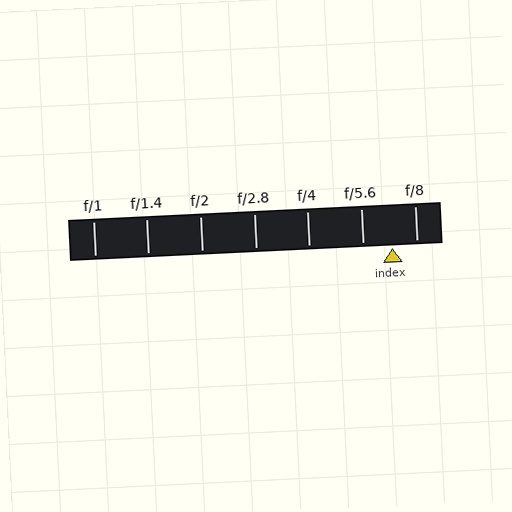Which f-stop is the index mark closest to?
The index mark is closest to f/8.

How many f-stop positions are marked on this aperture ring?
There are 7 f-stop positions marked.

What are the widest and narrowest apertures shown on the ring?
The widest aperture shown is f/1 and the narrowest is f/8.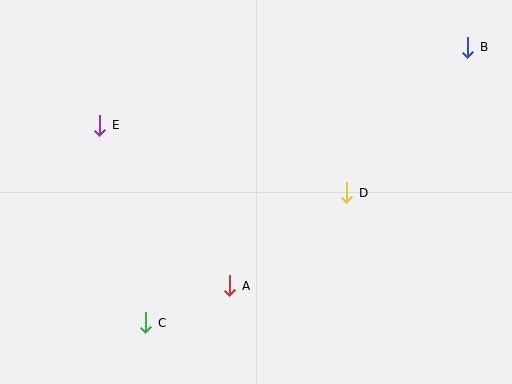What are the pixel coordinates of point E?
Point E is at (100, 125).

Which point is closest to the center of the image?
Point D at (347, 193) is closest to the center.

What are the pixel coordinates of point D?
Point D is at (347, 193).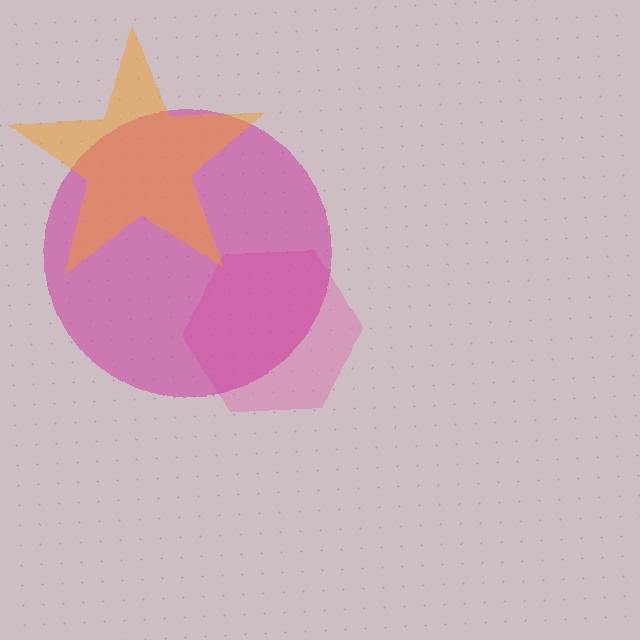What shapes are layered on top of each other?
The layered shapes are: a pink hexagon, a magenta circle, an orange star.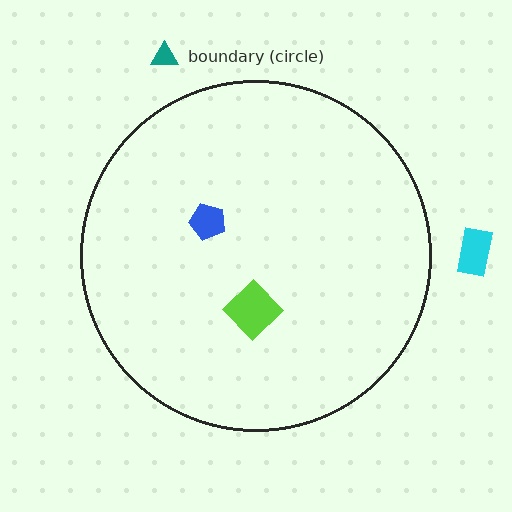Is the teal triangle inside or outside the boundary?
Outside.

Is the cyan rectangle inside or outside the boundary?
Outside.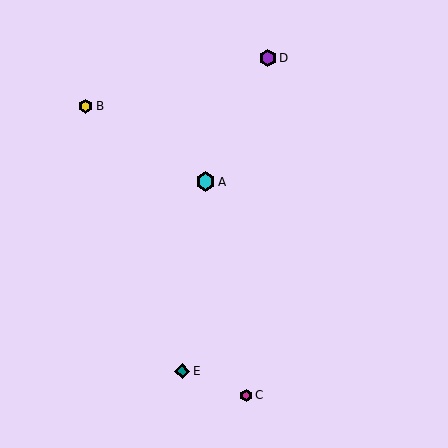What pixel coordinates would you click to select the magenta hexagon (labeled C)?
Click at (246, 396) to select the magenta hexagon C.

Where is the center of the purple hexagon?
The center of the purple hexagon is at (268, 58).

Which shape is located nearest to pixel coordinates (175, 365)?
The teal diamond (labeled E) at (182, 371) is nearest to that location.